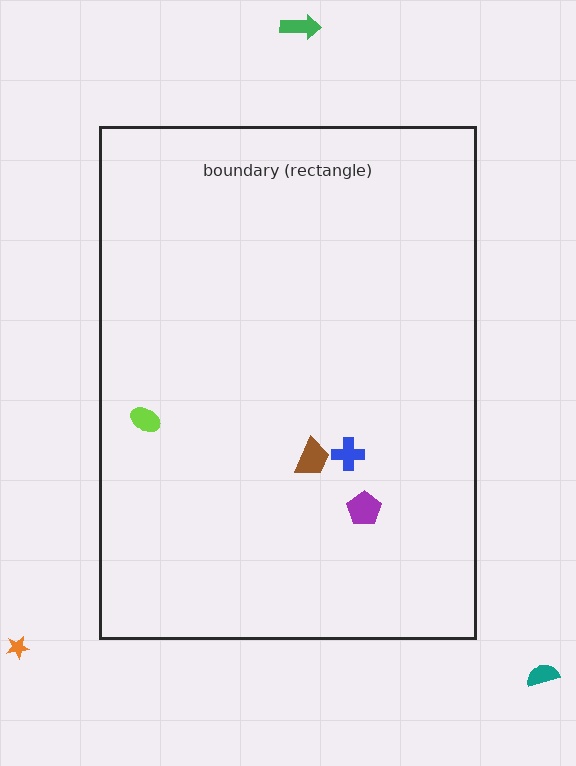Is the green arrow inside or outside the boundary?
Outside.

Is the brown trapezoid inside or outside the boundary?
Inside.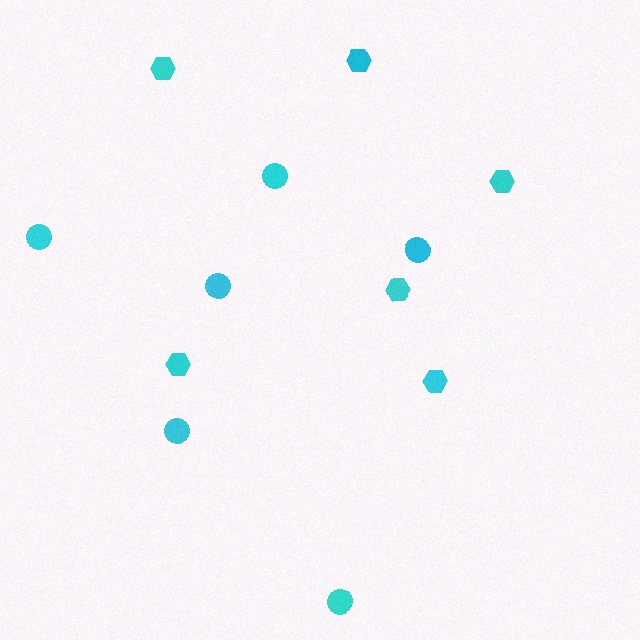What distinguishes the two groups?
There are 2 groups: one group of circles (6) and one group of hexagons (6).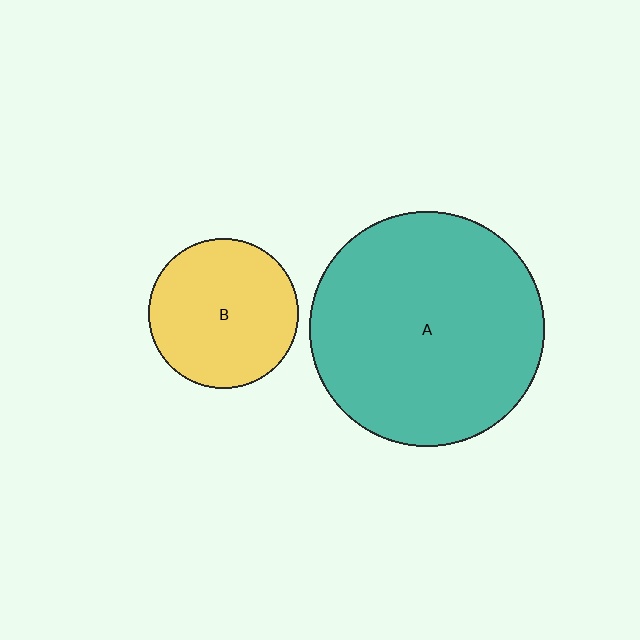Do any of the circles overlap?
No, none of the circles overlap.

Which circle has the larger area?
Circle A (teal).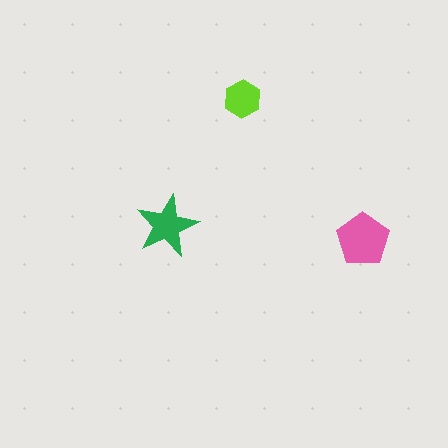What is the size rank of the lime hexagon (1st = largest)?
3rd.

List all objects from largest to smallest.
The pink pentagon, the green star, the lime hexagon.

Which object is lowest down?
The pink pentagon is bottommost.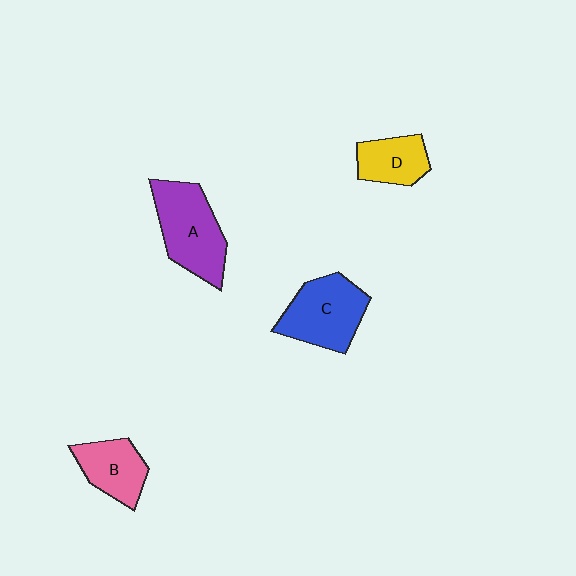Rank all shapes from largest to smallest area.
From largest to smallest: A (purple), C (blue), B (pink), D (yellow).